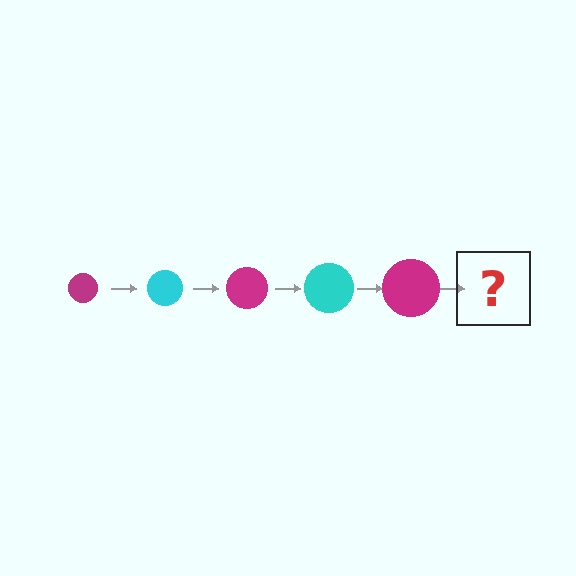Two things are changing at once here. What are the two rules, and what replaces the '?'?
The two rules are that the circle grows larger each step and the color cycles through magenta and cyan. The '?' should be a cyan circle, larger than the previous one.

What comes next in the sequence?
The next element should be a cyan circle, larger than the previous one.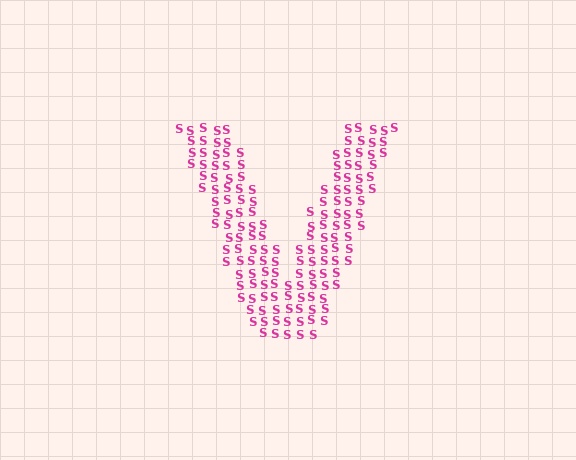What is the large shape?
The large shape is the letter V.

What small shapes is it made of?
It is made of small letter S's.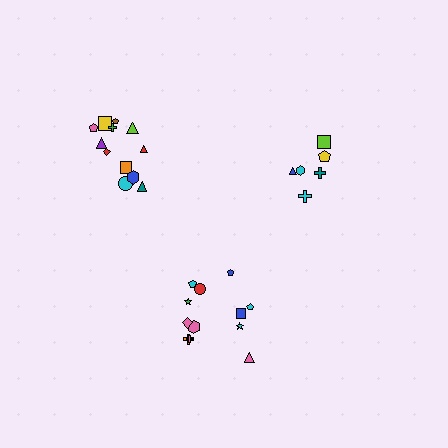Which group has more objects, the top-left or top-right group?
The top-left group.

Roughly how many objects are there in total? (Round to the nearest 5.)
Roughly 30 objects in total.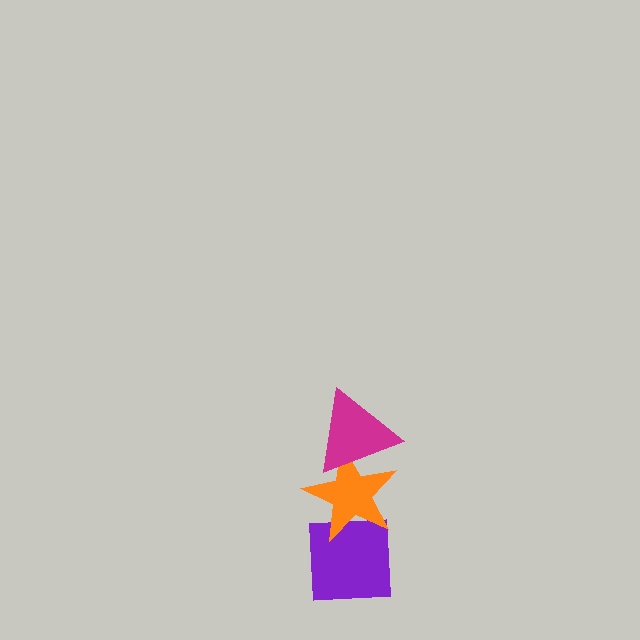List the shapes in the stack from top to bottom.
From top to bottom: the magenta triangle, the orange star, the purple square.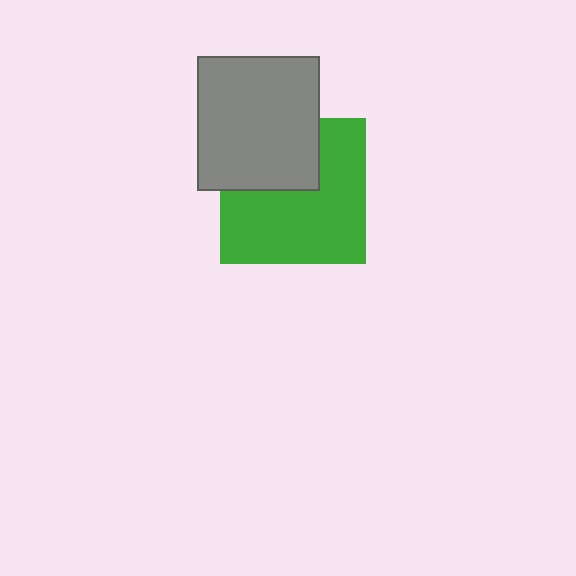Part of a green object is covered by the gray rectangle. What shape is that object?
It is a square.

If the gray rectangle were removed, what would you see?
You would see the complete green square.